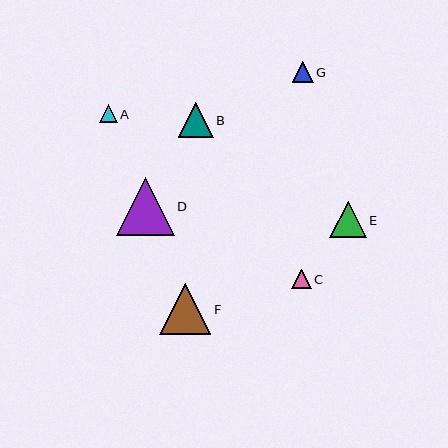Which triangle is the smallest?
Triangle A is the smallest with a size of approximately 18 pixels.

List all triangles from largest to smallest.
From largest to smallest: D, F, E, B, G, C, A.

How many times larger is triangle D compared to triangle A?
Triangle D is approximately 3.3 times the size of triangle A.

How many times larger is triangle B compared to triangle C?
Triangle B is approximately 1.8 times the size of triangle C.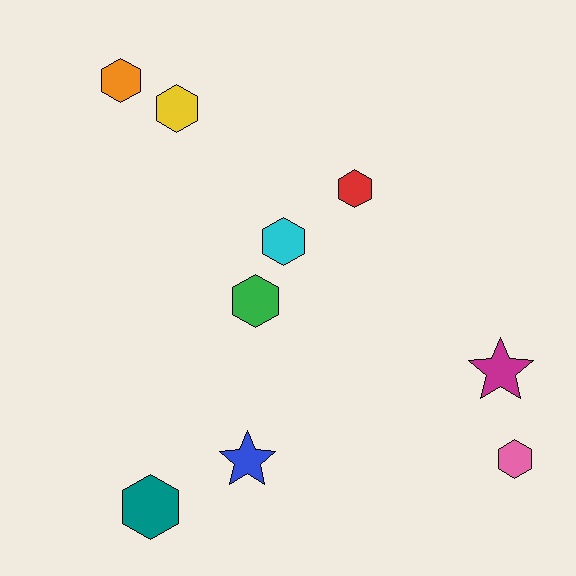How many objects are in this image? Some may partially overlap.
There are 9 objects.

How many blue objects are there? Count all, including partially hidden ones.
There is 1 blue object.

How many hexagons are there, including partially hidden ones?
There are 7 hexagons.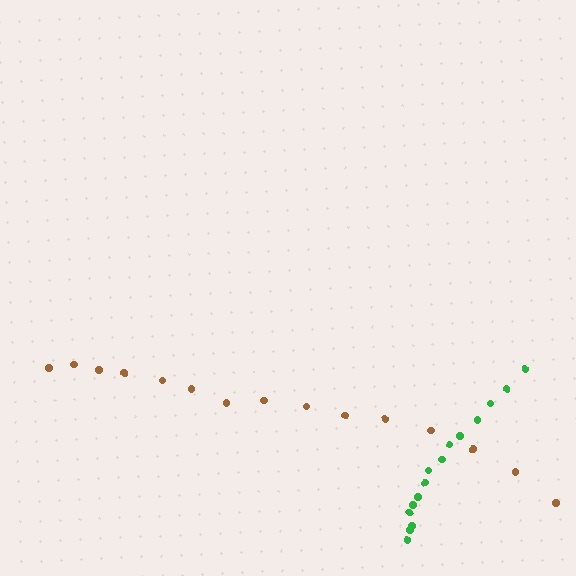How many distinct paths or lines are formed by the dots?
There are 2 distinct paths.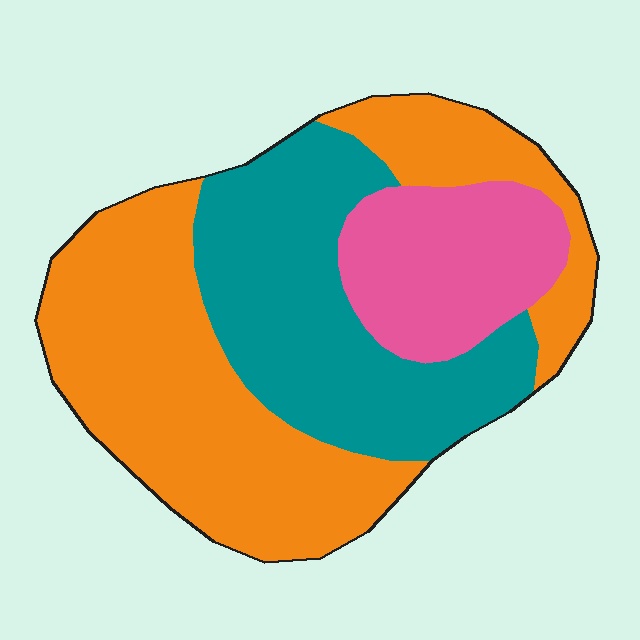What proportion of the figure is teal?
Teal takes up between a sixth and a third of the figure.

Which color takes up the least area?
Pink, at roughly 20%.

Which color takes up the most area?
Orange, at roughly 50%.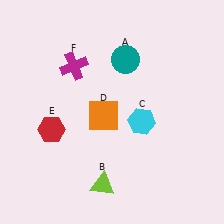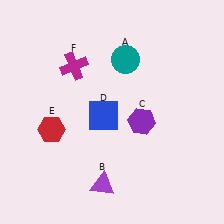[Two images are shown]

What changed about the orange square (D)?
In Image 1, D is orange. In Image 2, it changed to blue.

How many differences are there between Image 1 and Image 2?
There are 3 differences between the two images.